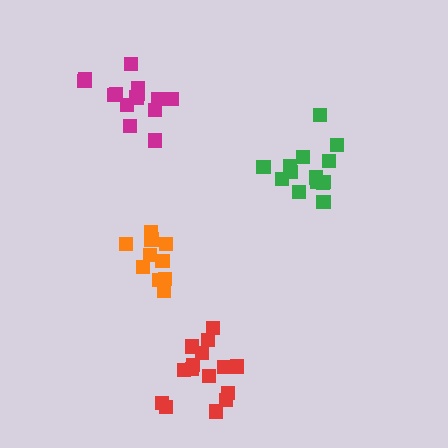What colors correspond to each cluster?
The clusters are colored: red, magenta, orange, green.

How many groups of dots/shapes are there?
There are 4 groups.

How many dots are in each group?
Group 1: 15 dots, Group 2: 14 dots, Group 3: 10 dots, Group 4: 14 dots (53 total).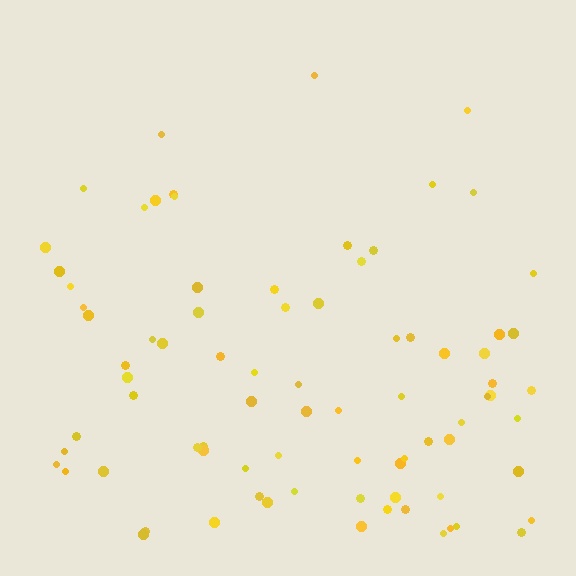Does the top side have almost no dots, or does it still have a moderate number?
Still a moderate number, just noticeably fewer than the bottom.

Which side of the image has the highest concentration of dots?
The bottom.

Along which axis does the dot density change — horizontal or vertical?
Vertical.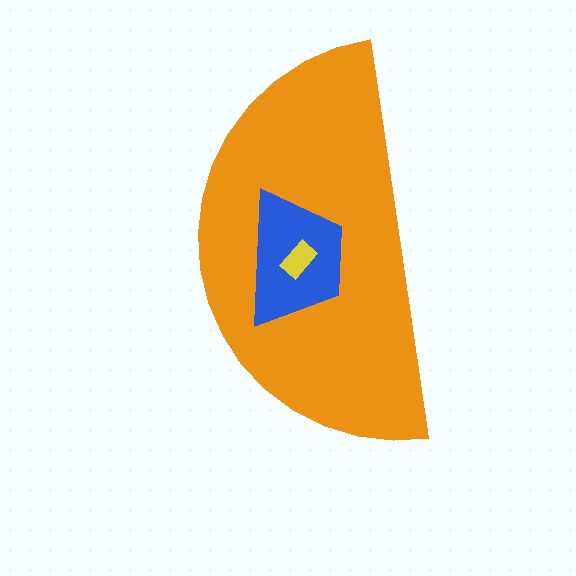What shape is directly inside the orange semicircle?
The blue trapezoid.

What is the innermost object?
The yellow rectangle.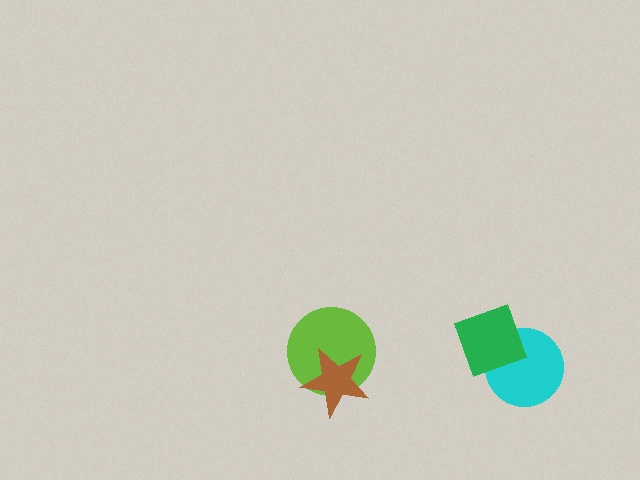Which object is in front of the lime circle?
The brown star is in front of the lime circle.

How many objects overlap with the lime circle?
1 object overlaps with the lime circle.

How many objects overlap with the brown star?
1 object overlaps with the brown star.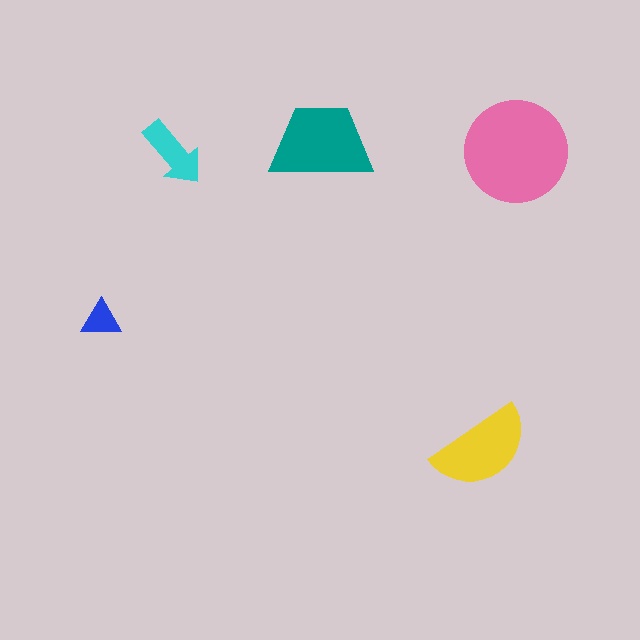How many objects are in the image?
There are 5 objects in the image.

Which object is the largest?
The pink circle.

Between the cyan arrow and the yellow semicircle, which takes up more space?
The yellow semicircle.